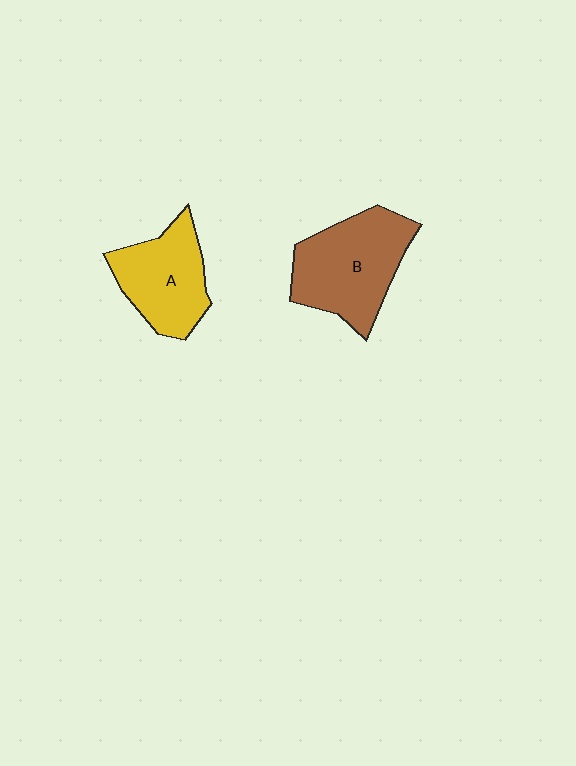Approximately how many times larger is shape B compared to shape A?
Approximately 1.3 times.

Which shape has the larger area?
Shape B (brown).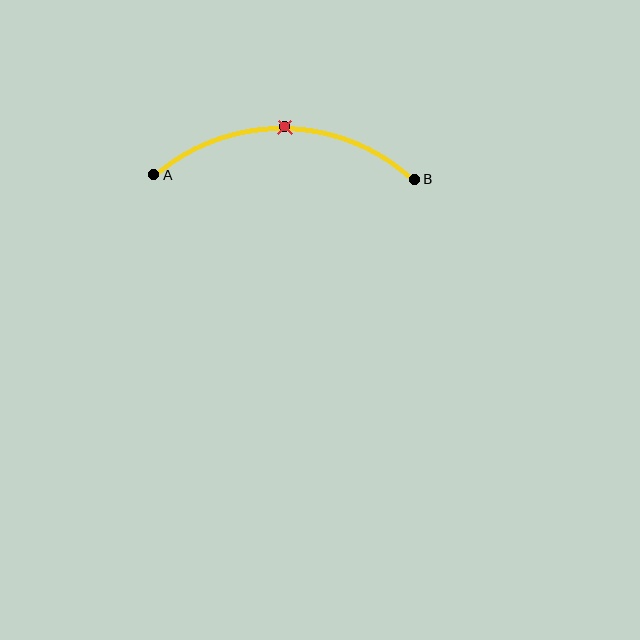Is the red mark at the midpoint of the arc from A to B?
Yes. The red mark lies on the arc at equal arc-length from both A and B — it is the arc midpoint.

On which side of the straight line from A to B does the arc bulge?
The arc bulges above the straight line connecting A and B.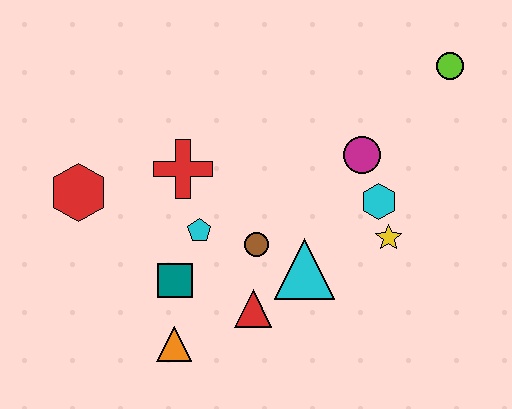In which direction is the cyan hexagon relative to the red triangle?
The cyan hexagon is to the right of the red triangle.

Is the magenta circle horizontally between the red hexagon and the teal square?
No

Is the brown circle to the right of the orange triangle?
Yes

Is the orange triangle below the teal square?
Yes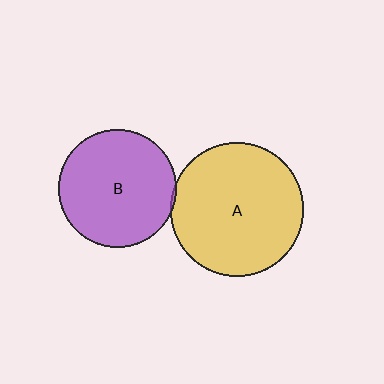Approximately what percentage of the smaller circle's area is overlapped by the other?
Approximately 5%.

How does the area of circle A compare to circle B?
Approximately 1.3 times.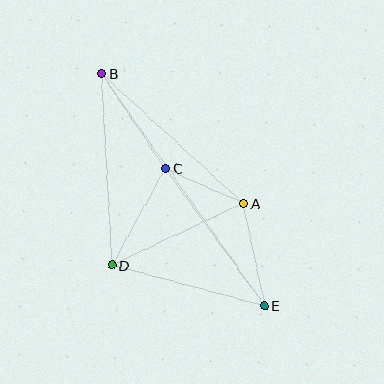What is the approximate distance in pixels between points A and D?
The distance between A and D is approximately 145 pixels.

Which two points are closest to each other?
Points A and C are closest to each other.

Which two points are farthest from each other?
Points B and E are farthest from each other.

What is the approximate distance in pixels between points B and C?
The distance between B and C is approximately 114 pixels.